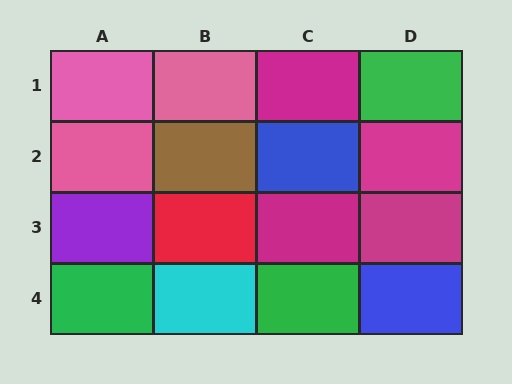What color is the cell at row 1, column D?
Green.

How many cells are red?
1 cell is red.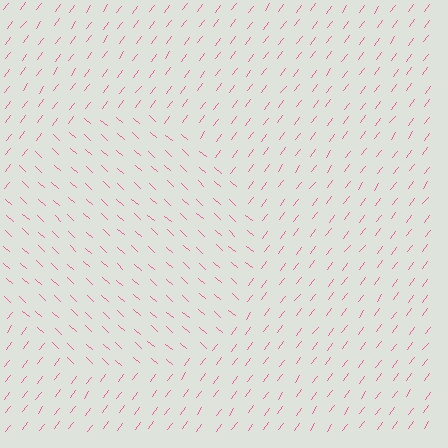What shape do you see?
I see a circle.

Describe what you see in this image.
The image is filled with small pink line segments. A circle region in the image has lines oriented differently from the surrounding lines, creating a visible texture boundary.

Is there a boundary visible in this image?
Yes, there is a texture boundary formed by a change in line orientation.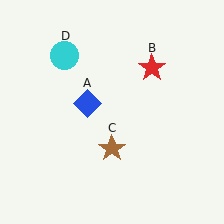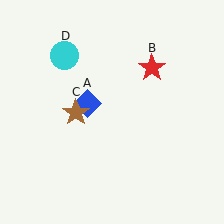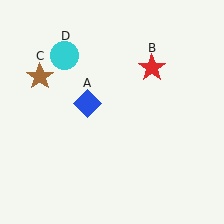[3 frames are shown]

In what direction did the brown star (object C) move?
The brown star (object C) moved up and to the left.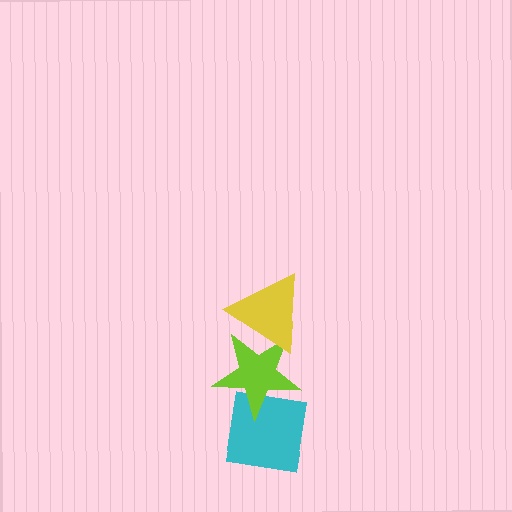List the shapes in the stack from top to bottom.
From top to bottom: the yellow triangle, the lime star, the cyan square.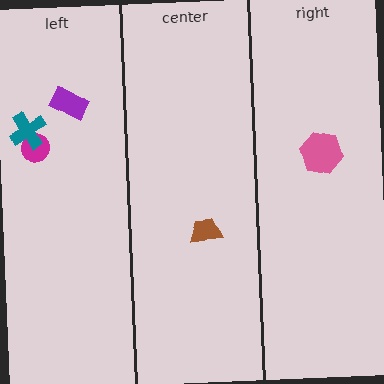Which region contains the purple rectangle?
The left region.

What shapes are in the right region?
The pink hexagon.